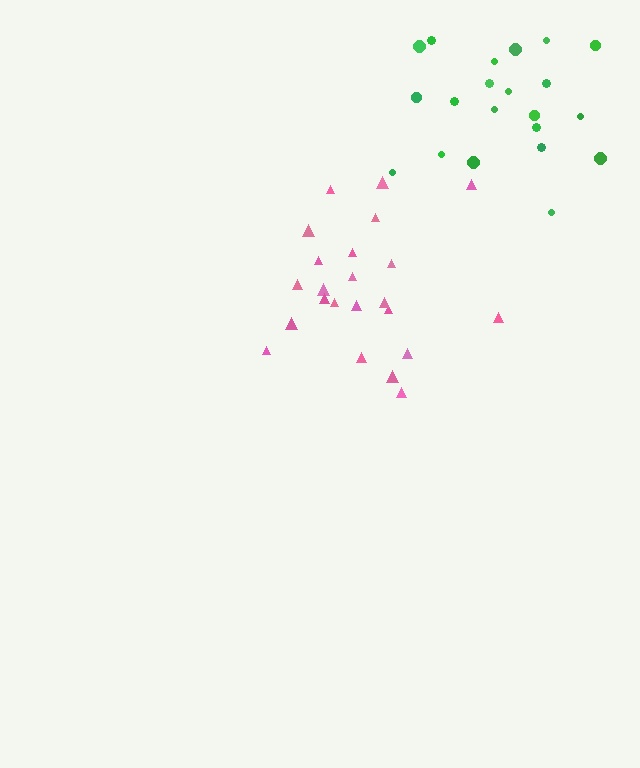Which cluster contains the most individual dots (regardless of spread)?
Pink (23).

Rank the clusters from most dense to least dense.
green, pink.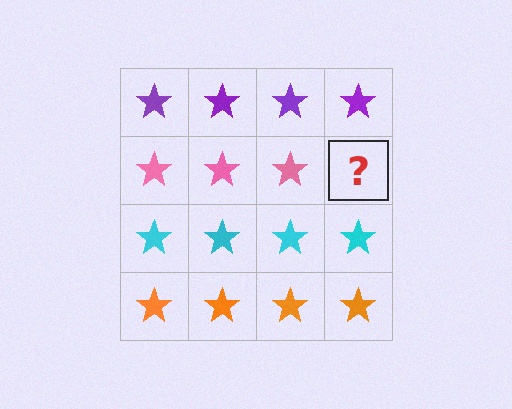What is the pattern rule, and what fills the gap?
The rule is that each row has a consistent color. The gap should be filled with a pink star.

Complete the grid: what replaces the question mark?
The question mark should be replaced with a pink star.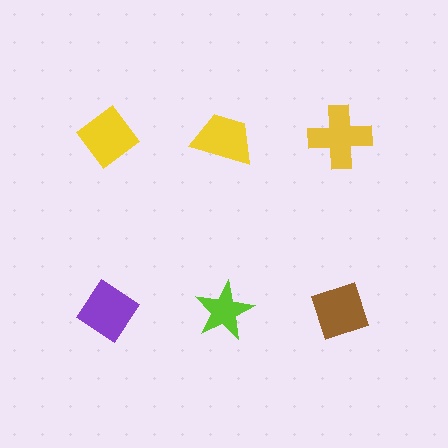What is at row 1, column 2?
A yellow trapezoid.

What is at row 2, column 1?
A purple diamond.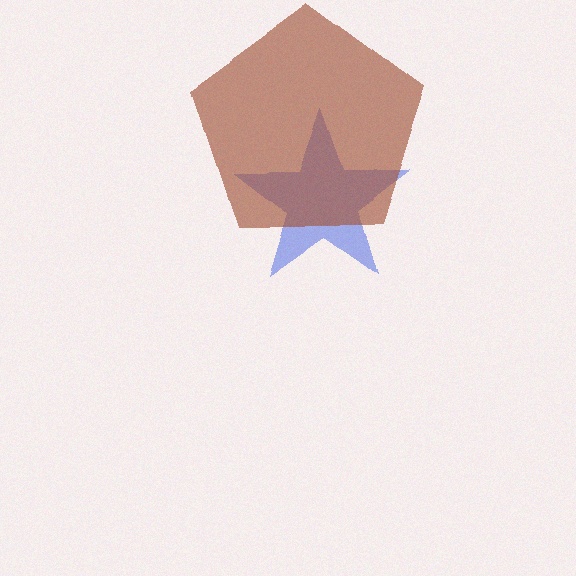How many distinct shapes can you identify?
There are 2 distinct shapes: a blue star, a brown pentagon.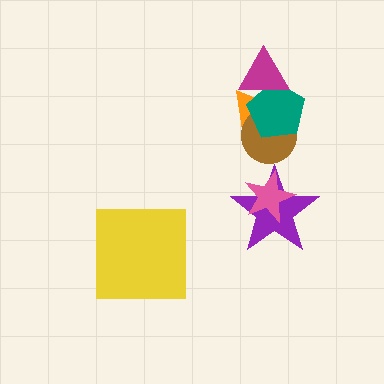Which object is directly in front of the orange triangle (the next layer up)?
The brown circle is directly in front of the orange triangle.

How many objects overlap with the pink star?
1 object overlaps with the pink star.